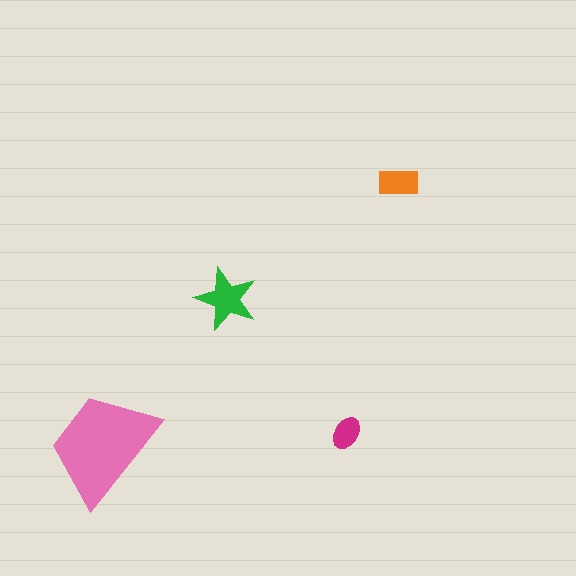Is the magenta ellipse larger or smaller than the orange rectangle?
Smaller.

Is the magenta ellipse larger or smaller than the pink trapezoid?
Smaller.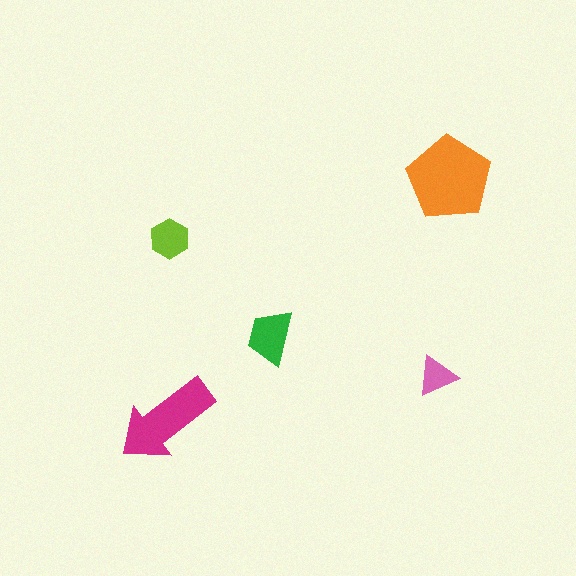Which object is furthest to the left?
The magenta arrow is leftmost.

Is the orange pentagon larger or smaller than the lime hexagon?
Larger.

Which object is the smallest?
The pink triangle.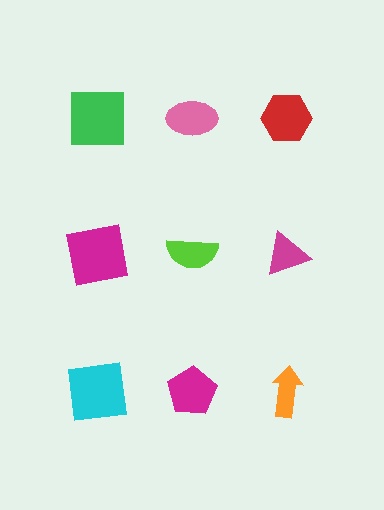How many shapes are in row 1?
3 shapes.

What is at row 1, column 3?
A red hexagon.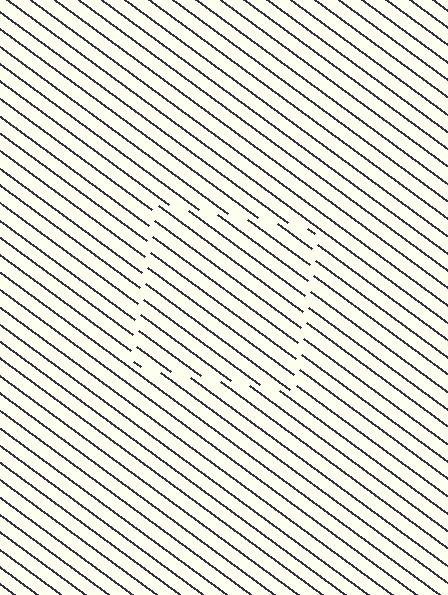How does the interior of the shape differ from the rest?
The interior of the shape contains the same grating, shifted by half a period — the contour is defined by the phase discontinuity where line-ends from the inner and outer gratings abut.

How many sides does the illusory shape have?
4 sides — the line-ends trace a square.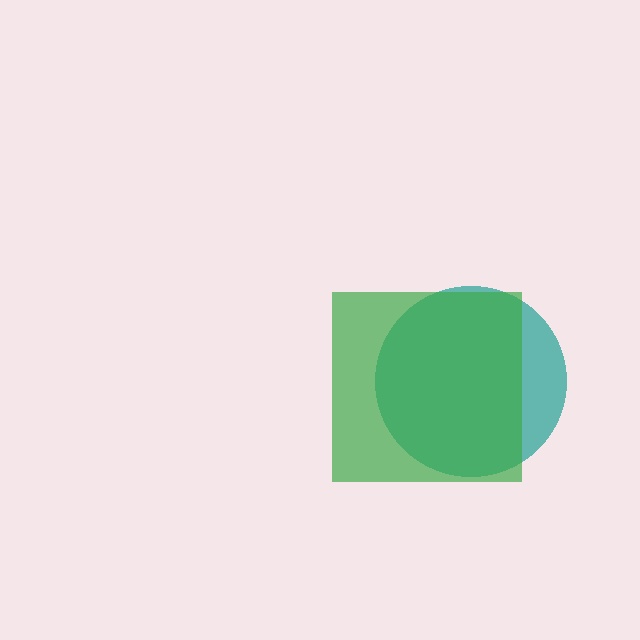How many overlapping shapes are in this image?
There are 2 overlapping shapes in the image.